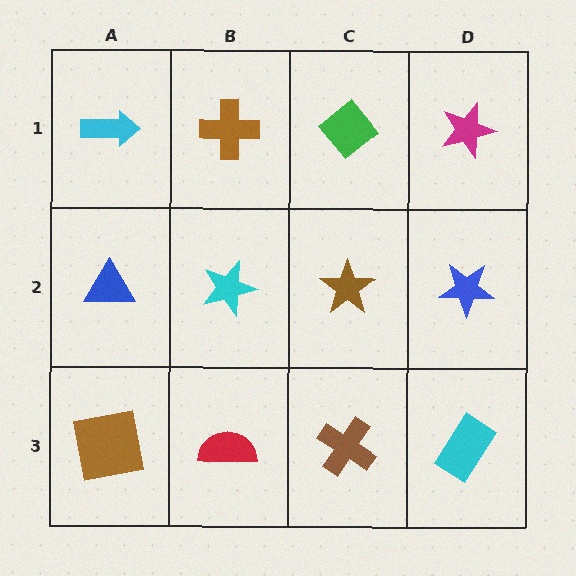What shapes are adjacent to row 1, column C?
A brown star (row 2, column C), a brown cross (row 1, column B), a magenta star (row 1, column D).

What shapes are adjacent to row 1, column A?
A blue triangle (row 2, column A), a brown cross (row 1, column B).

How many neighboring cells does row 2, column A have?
3.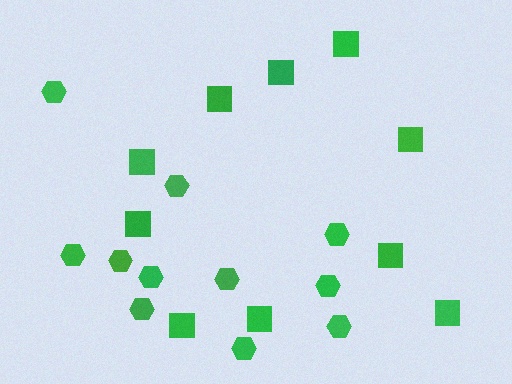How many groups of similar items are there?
There are 2 groups: one group of squares (10) and one group of hexagons (11).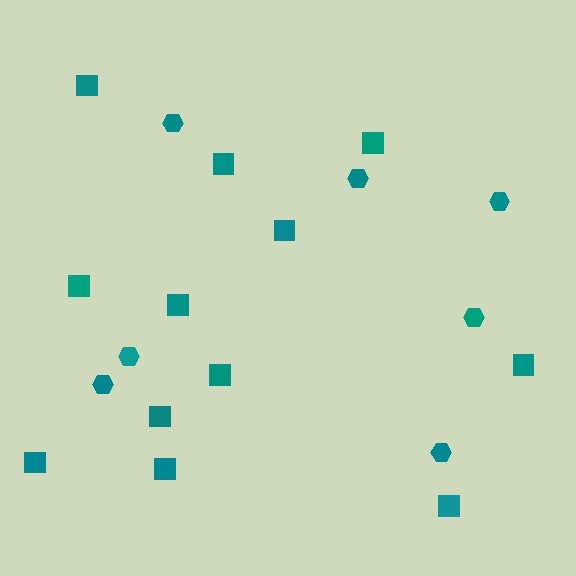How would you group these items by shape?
There are 2 groups: one group of hexagons (7) and one group of squares (12).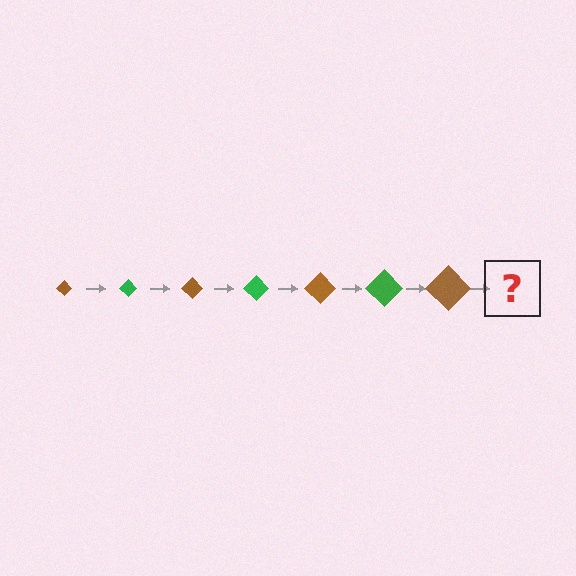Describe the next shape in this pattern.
It should be a green diamond, larger than the previous one.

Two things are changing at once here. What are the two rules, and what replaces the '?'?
The two rules are that the diamond grows larger each step and the color cycles through brown and green. The '?' should be a green diamond, larger than the previous one.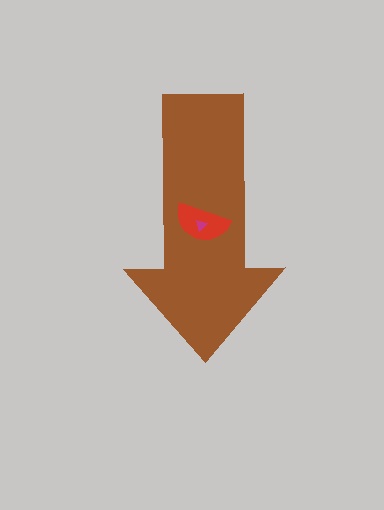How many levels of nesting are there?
3.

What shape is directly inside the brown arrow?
The red semicircle.